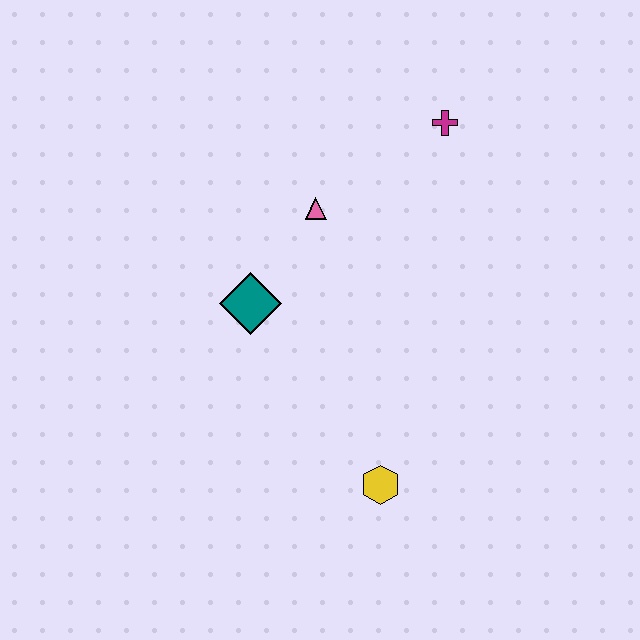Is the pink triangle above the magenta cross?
No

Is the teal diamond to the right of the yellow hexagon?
No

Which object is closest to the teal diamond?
The pink triangle is closest to the teal diamond.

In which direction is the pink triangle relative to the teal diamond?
The pink triangle is above the teal diamond.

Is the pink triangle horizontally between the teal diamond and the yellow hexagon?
Yes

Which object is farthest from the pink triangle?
The yellow hexagon is farthest from the pink triangle.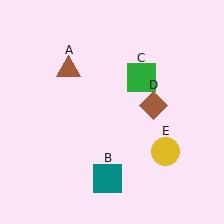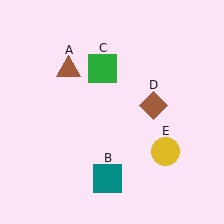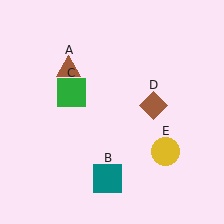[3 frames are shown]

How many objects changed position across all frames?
1 object changed position: green square (object C).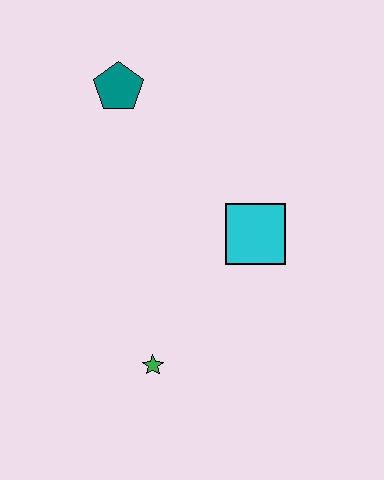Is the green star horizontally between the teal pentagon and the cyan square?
Yes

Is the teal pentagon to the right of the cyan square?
No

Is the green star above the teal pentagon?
No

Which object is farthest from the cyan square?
The teal pentagon is farthest from the cyan square.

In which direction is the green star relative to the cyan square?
The green star is below the cyan square.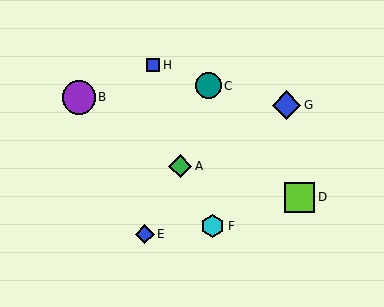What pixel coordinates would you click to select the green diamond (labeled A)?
Click at (180, 166) to select the green diamond A.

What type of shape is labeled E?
Shape E is a blue diamond.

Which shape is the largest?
The purple circle (labeled B) is the largest.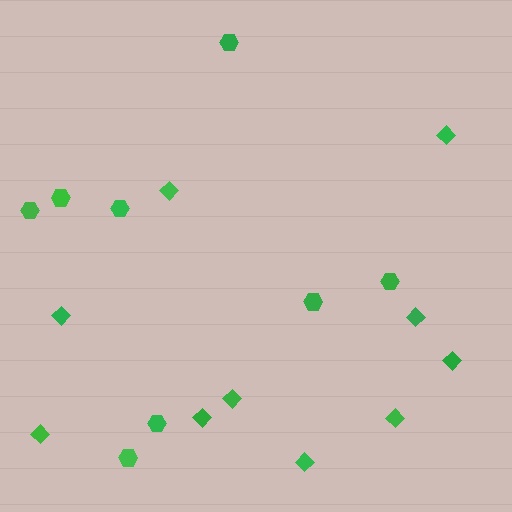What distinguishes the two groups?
There are 2 groups: one group of hexagons (8) and one group of diamonds (10).